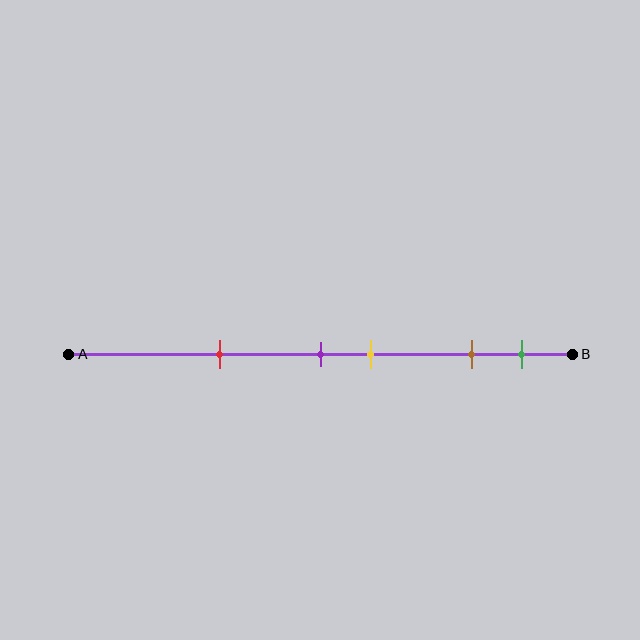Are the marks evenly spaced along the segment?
No, the marks are not evenly spaced.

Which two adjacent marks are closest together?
The purple and yellow marks are the closest adjacent pair.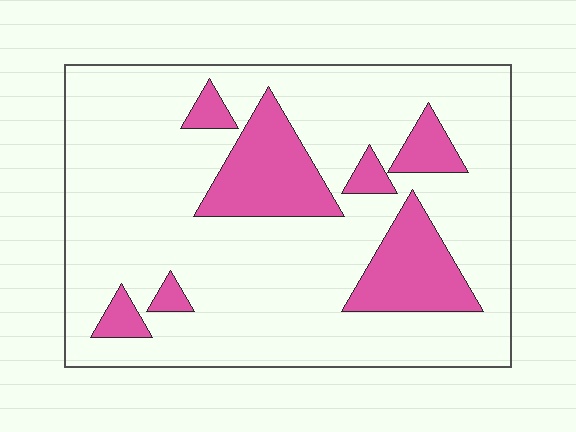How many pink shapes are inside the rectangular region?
7.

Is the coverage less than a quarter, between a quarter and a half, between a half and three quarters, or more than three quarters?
Less than a quarter.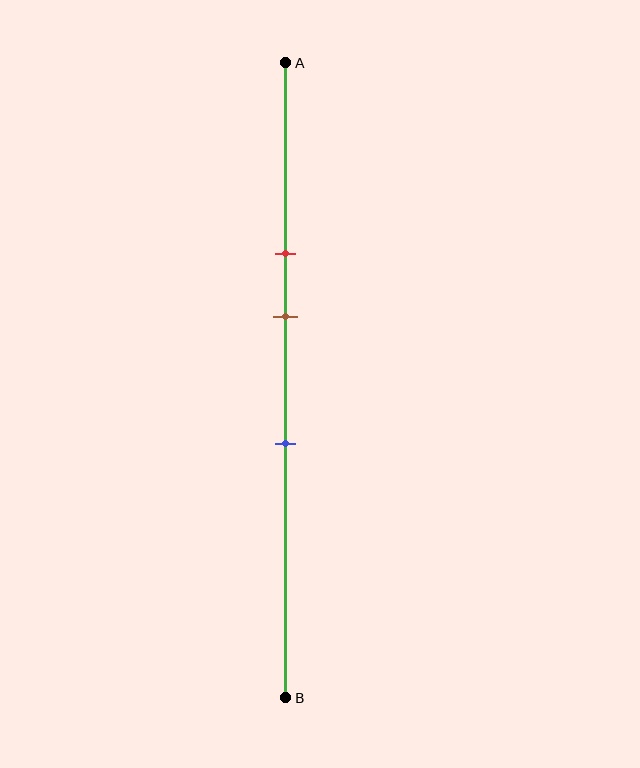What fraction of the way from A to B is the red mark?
The red mark is approximately 30% (0.3) of the way from A to B.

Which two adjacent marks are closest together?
The red and brown marks are the closest adjacent pair.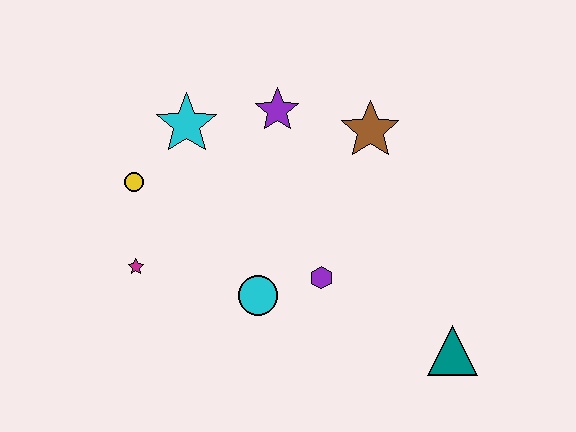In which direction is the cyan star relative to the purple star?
The cyan star is to the left of the purple star.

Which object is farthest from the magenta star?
The teal triangle is farthest from the magenta star.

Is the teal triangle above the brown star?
No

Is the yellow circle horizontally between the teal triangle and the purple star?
No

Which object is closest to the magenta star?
The yellow circle is closest to the magenta star.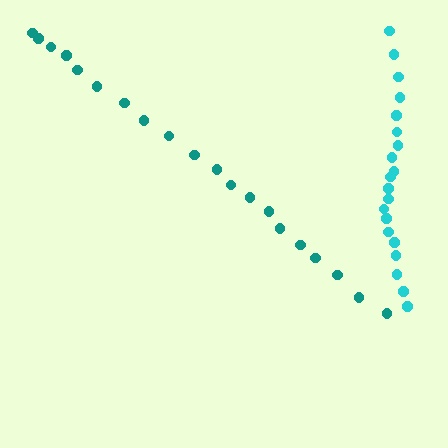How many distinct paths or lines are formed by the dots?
There are 2 distinct paths.